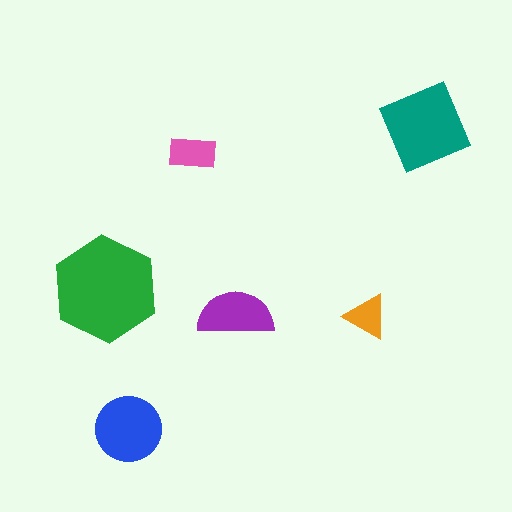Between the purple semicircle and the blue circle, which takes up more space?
The blue circle.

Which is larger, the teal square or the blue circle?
The teal square.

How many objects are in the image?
There are 6 objects in the image.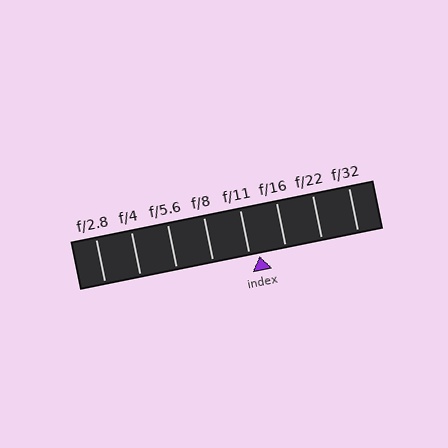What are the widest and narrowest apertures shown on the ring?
The widest aperture shown is f/2.8 and the narrowest is f/32.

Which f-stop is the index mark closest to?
The index mark is closest to f/11.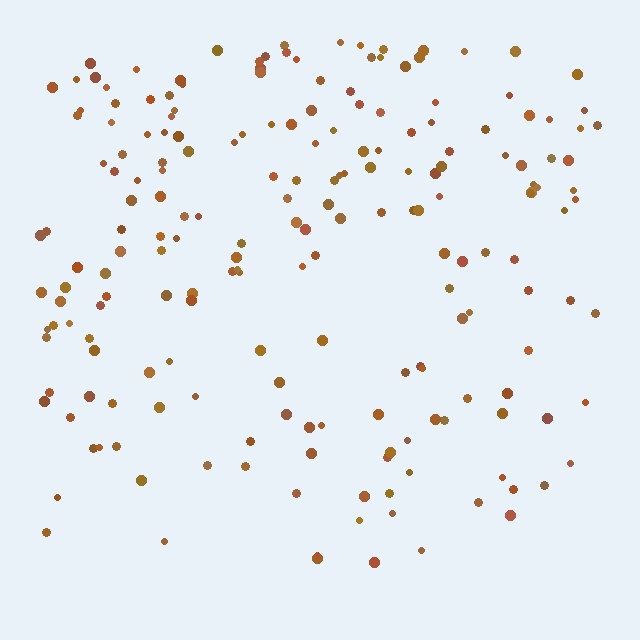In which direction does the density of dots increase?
From bottom to top, with the top side densest.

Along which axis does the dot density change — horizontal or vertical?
Vertical.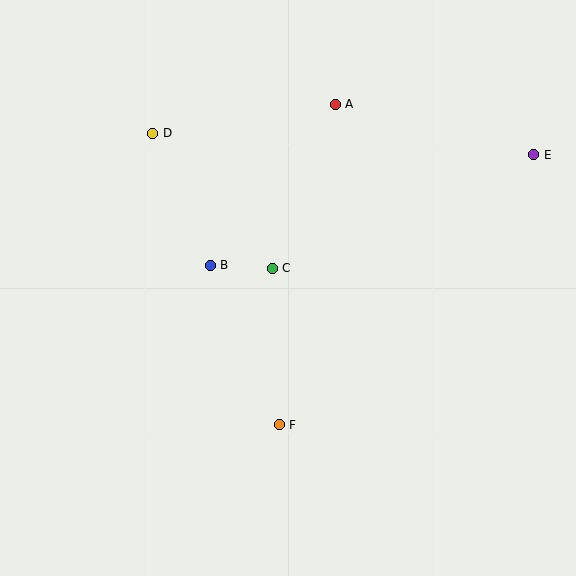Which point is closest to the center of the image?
Point C at (272, 268) is closest to the center.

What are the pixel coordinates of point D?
Point D is at (153, 133).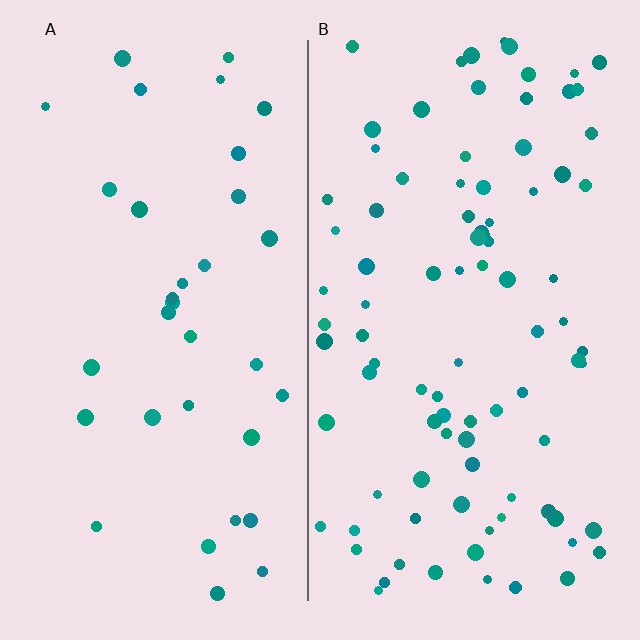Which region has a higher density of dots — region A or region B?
B (the right).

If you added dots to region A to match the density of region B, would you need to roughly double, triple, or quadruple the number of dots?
Approximately triple.